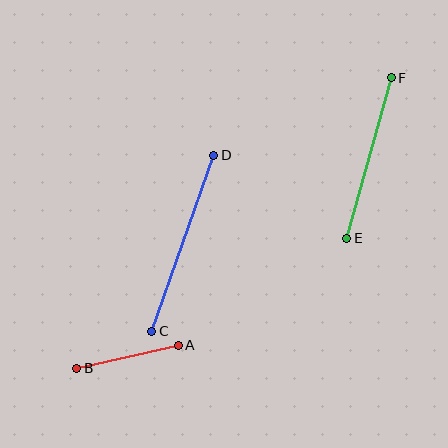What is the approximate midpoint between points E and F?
The midpoint is at approximately (369, 158) pixels.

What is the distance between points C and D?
The distance is approximately 186 pixels.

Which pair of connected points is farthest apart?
Points C and D are farthest apart.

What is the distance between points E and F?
The distance is approximately 167 pixels.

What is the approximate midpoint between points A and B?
The midpoint is at approximately (128, 357) pixels.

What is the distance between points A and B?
The distance is approximately 104 pixels.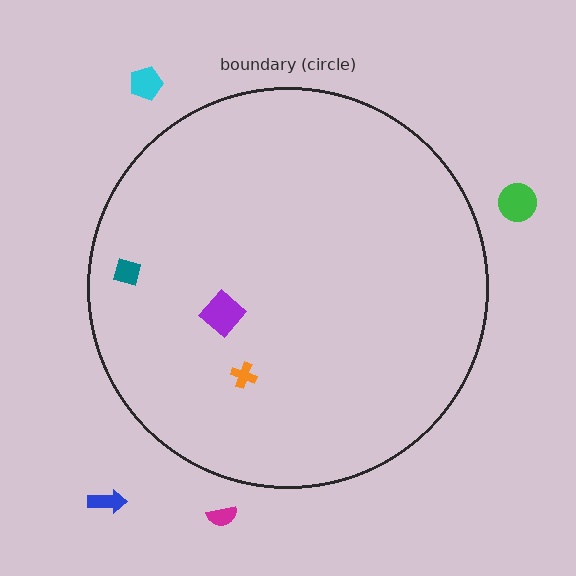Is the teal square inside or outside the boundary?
Inside.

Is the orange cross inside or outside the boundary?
Inside.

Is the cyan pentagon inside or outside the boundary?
Outside.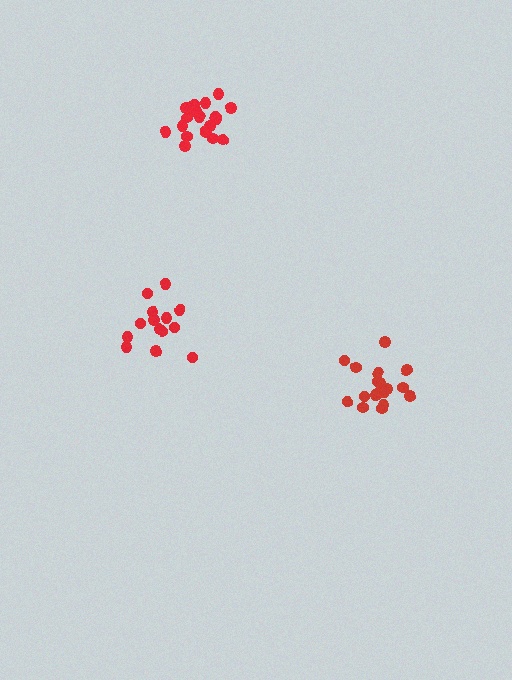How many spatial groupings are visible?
There are 3 spatial groupings.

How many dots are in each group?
Group 1: 14 dots, Group 2: 20 dots, Group 3: 18 dots (52 total).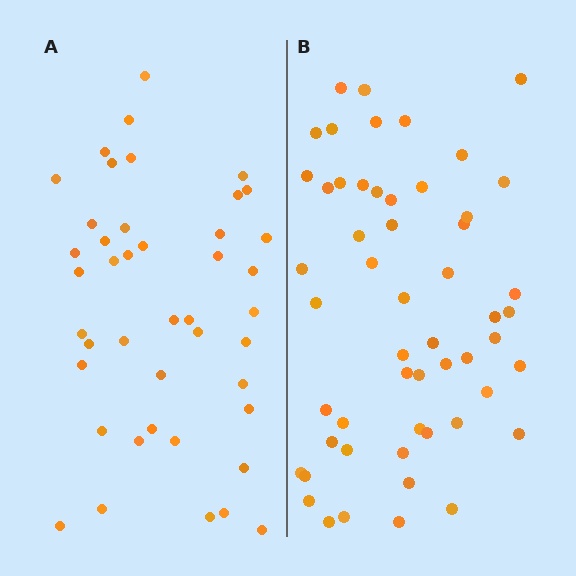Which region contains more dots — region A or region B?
Region B (the right region) has more dots.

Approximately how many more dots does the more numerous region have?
Region B has roughly 12 or so more dots than region A.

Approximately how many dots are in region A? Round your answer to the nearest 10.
About 40 dots. (The exact count is 43, which rounds to 40.)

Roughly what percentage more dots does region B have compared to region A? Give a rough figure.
About 25% more.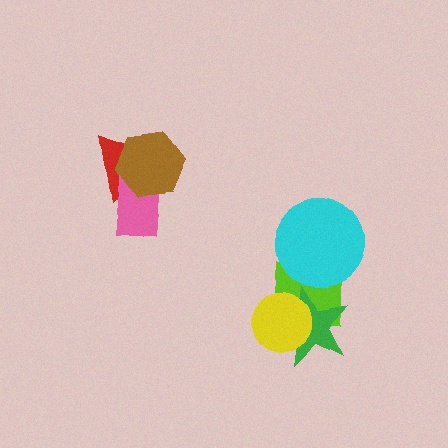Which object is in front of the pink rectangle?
The brown hexagon is in front of the pink rectangle.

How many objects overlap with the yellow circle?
2 objects overlap with the yellow circle.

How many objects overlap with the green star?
2 objects overlap with the green star.